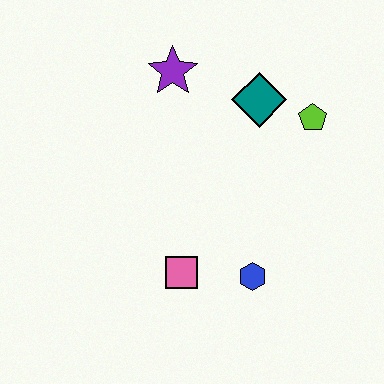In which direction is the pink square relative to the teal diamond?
The pink square is below the teal diamond.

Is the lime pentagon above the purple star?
No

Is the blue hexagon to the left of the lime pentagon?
Yes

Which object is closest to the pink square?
The blue hexagon is closest to the pink square.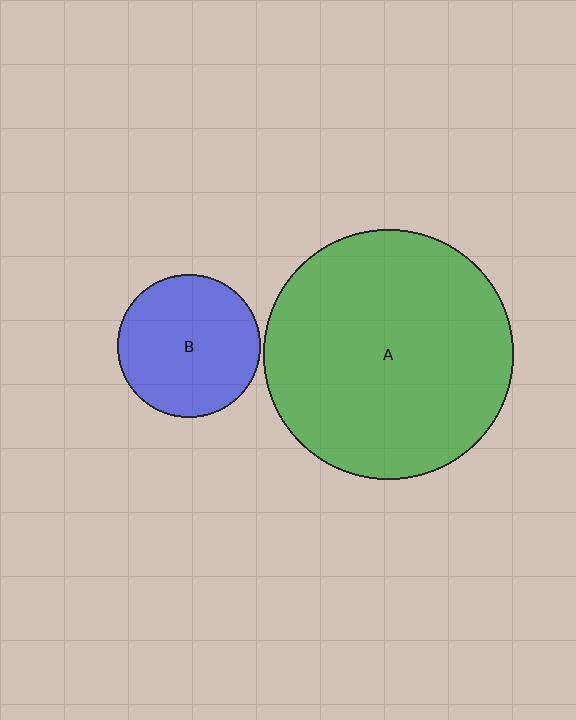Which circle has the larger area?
Circle A (green).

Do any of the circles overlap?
No, none of the circles overlap.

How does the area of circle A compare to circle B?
Approximately 3.1 times.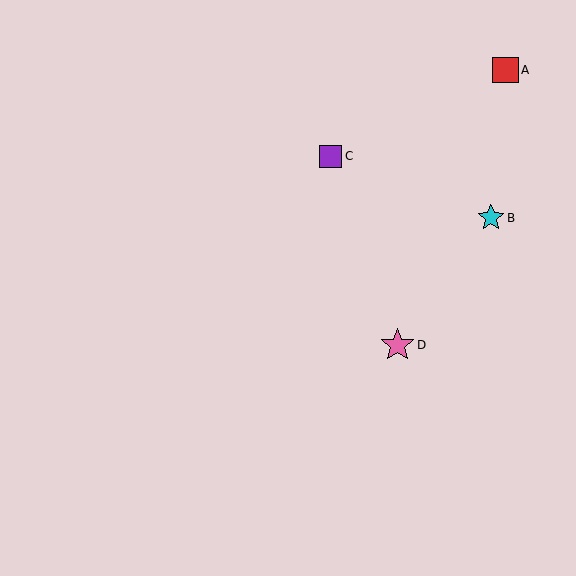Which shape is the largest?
The pink star (labeled D) is the largest.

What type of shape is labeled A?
Shape A is a red square.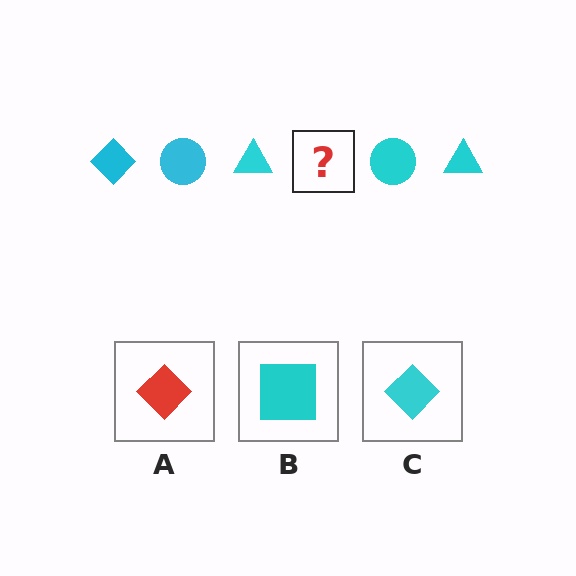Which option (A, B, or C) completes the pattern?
C.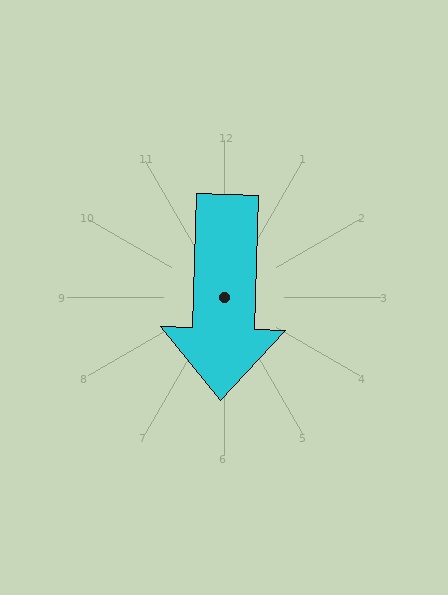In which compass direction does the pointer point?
South.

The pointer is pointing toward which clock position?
Roughly 6 o'clock.